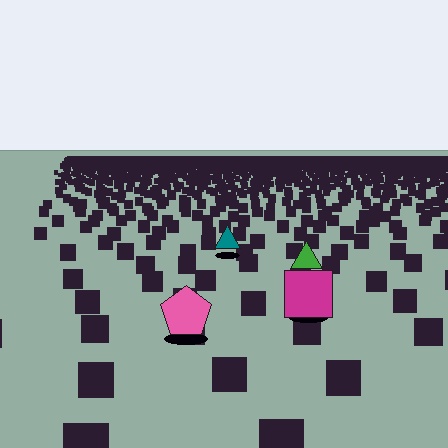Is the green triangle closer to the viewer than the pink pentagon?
No. The pink pentagon is closer — you can tell from the texture gradient: the ground texture is coarser near it.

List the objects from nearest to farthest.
From nearest to farthest: the pink pentagon, the magenta square, the green triangle, the teal triangle.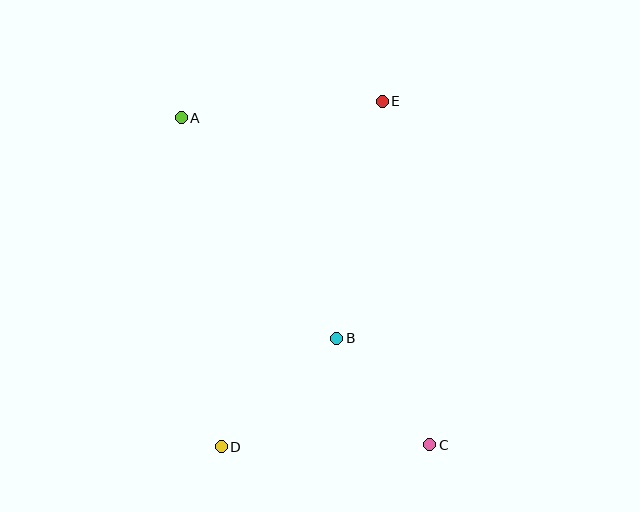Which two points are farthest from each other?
Points A and C are farthest from each other.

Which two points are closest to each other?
Points B and C are closest to each other.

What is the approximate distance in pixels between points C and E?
The distance between C and E is approximately 347 pixels.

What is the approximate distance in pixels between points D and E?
The distance between D and E is approximately 381 pixels.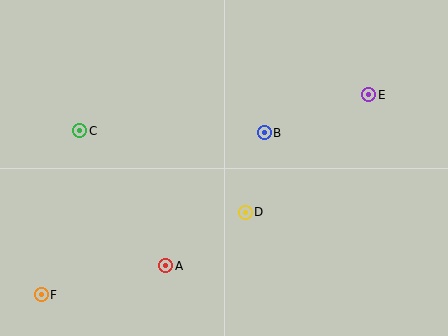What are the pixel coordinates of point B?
Point B is at (264, 133).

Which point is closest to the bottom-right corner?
Point D is closest to the bottom-right corner.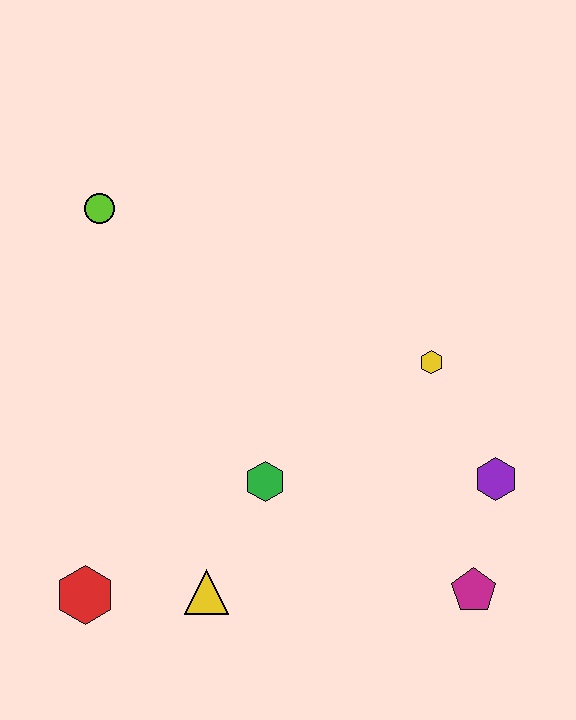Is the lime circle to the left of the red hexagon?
No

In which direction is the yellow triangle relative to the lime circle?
The yellow triangle is below the lime circle.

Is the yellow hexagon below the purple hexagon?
No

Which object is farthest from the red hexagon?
The purple hexagon is farthest from the red hexagon.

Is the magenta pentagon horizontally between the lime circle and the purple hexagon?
Yes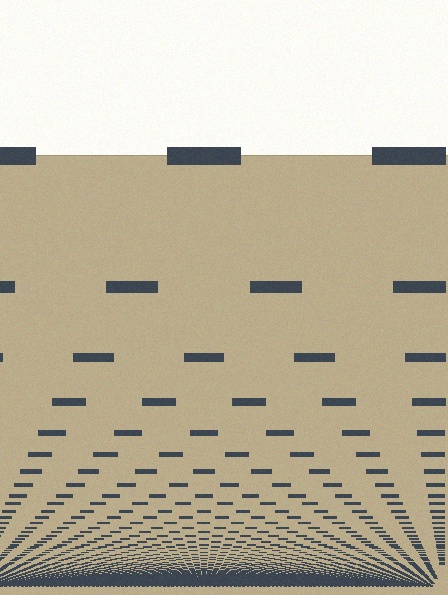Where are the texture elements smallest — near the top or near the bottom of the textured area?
Near the bottom.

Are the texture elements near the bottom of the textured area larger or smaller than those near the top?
Smaller. The gradient is inverted — elements near the bottom are smaller and denser.